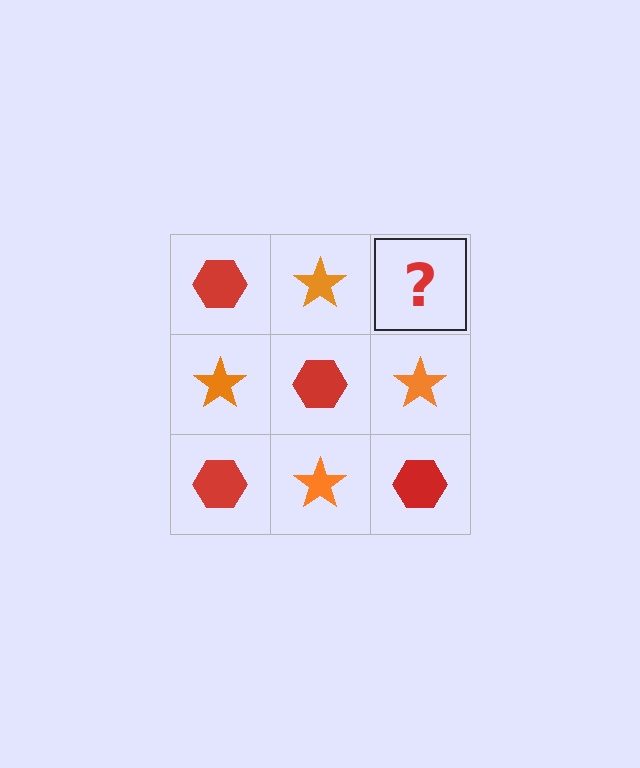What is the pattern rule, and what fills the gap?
The rule is that it alternates red hexagon and orange star in a checkerboard pattern. The gap should be filled with a red hexagon.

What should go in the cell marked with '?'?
The missing cell should contain a red hexagon.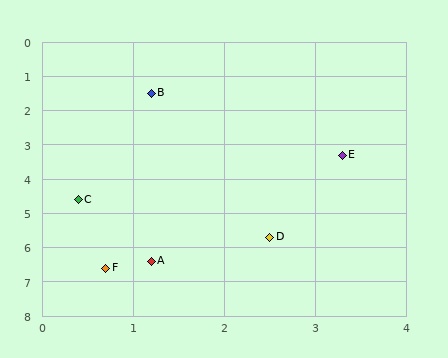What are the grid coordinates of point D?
Point D is at approximately (2.5, 5.7).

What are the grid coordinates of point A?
Point A is at approximately (1.2, 6.4).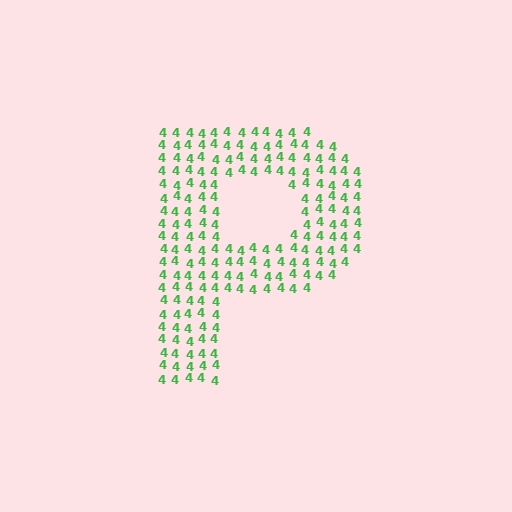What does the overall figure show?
The overall figure shows the letter P.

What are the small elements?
The small elements are digit 4's.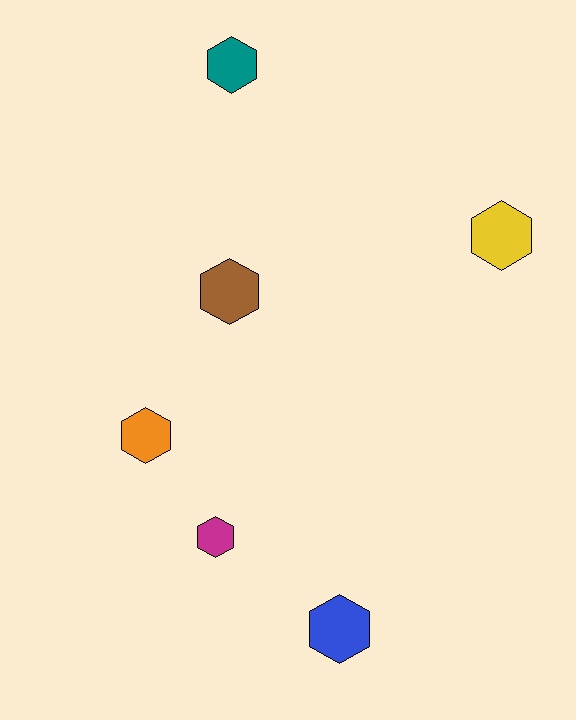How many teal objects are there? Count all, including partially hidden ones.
There is 1 teal object.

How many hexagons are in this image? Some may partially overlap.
There are 6 hexagons.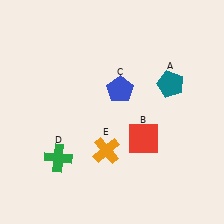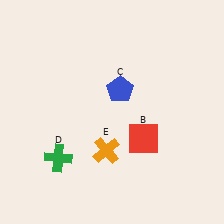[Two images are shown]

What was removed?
The teal pentagon (A) was removed in Image 2.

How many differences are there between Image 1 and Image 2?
There is 1 difference between the two images.